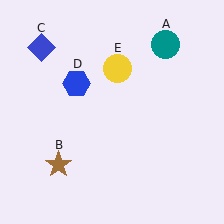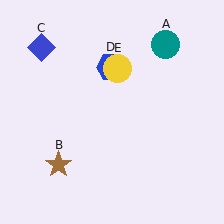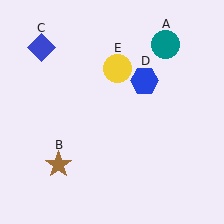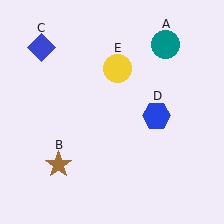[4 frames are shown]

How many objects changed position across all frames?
1 object changed position: blue hexagon (object D).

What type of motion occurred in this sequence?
The blue hexagon (object D) rotated clockwise around the center of the scene.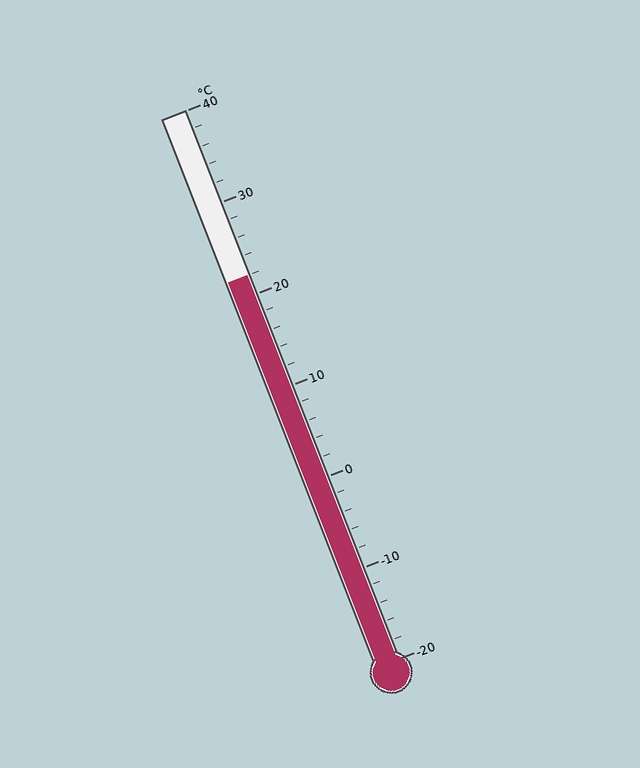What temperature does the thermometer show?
The thermometer shows approximately 22°C.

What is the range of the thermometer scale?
The thermometer scale ranges from -20°C to 40°C.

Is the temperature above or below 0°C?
The temperature is above 0°C.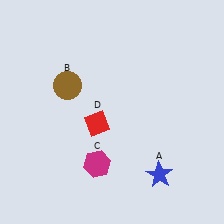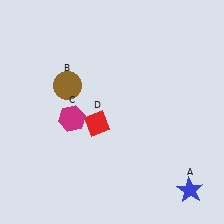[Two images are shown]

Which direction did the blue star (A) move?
The blue star (A) moved right.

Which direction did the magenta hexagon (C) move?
The magenta hexagon (C) moved up.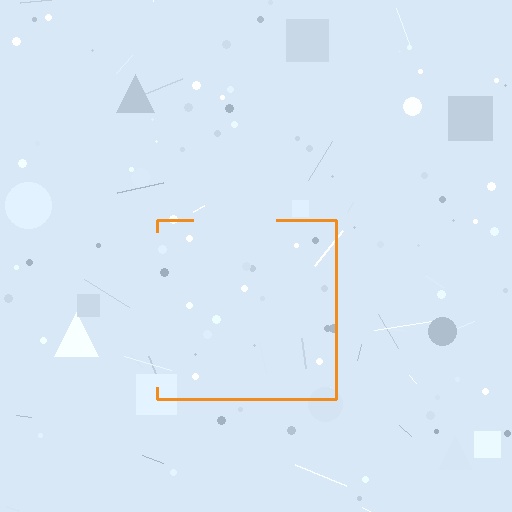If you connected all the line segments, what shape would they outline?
They would outline a square.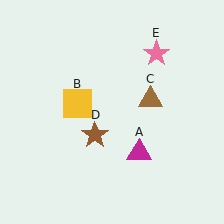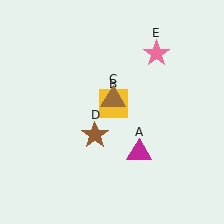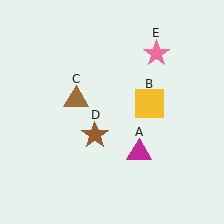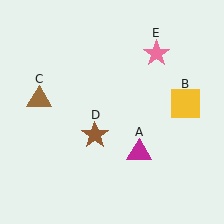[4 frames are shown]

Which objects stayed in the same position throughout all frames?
Magenta triangle (object A) and brown star (object D) and pink star (object E) remained stationary.